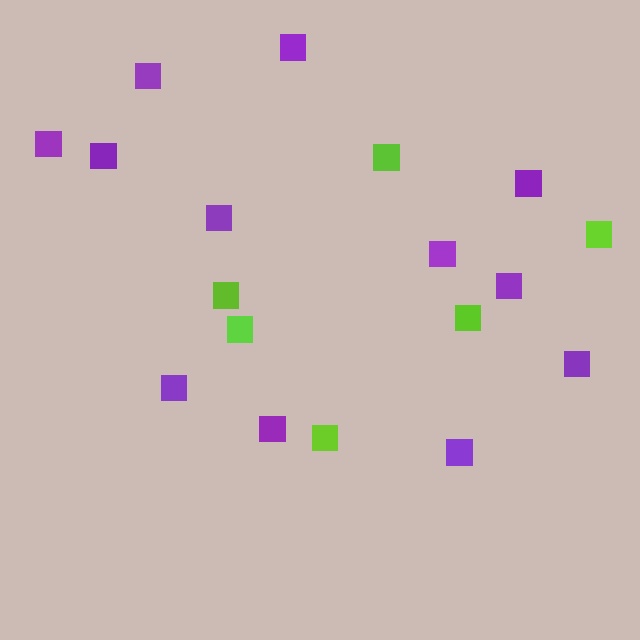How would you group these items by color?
There are 2 groups: one group of lime squares (6) and one group of purple squares (12).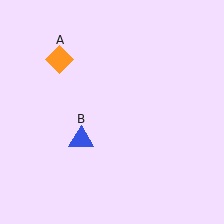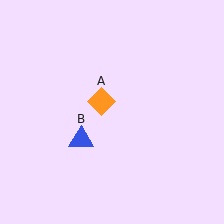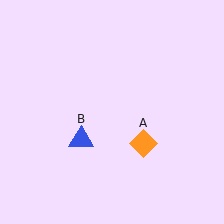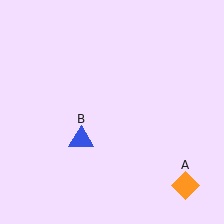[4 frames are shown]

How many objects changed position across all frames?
1 object changed position: orange diamond (object A).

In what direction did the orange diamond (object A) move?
The orange diamond (object A) moved down and to the right.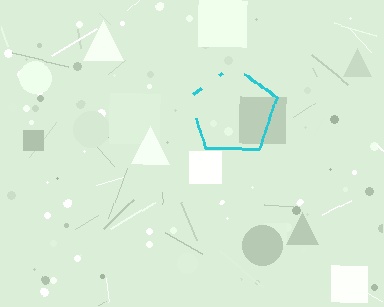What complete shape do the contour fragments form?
The contour fragments form a pentagon.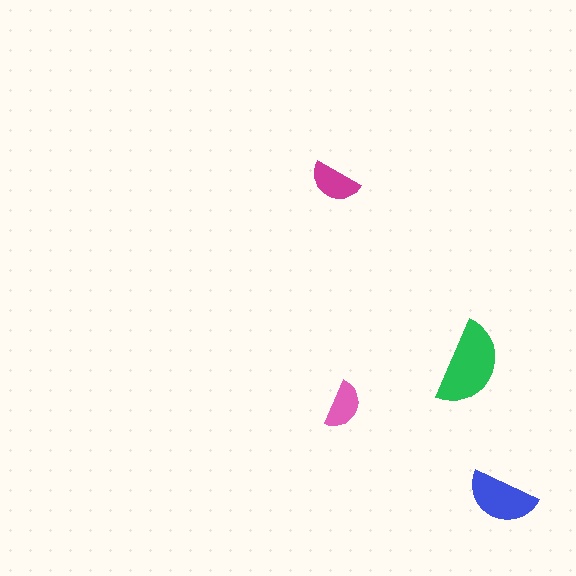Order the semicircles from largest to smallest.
the green one, the blue one, the magenta one, the pink one.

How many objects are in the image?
There are 4 objects in the image.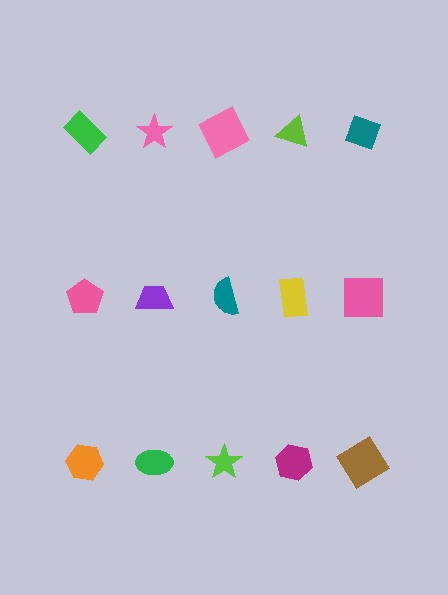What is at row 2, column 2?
A purple trapezoid.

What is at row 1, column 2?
A pink star.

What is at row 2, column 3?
A teal semicircle.